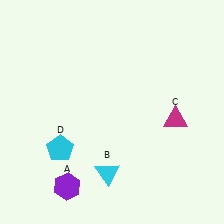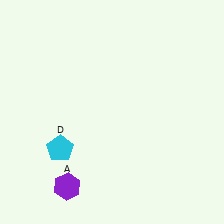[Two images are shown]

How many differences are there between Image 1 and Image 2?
There are 2 differences between the two images.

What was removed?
The cyan triangle (B), the magenta triangle (C) were removed in Image 2.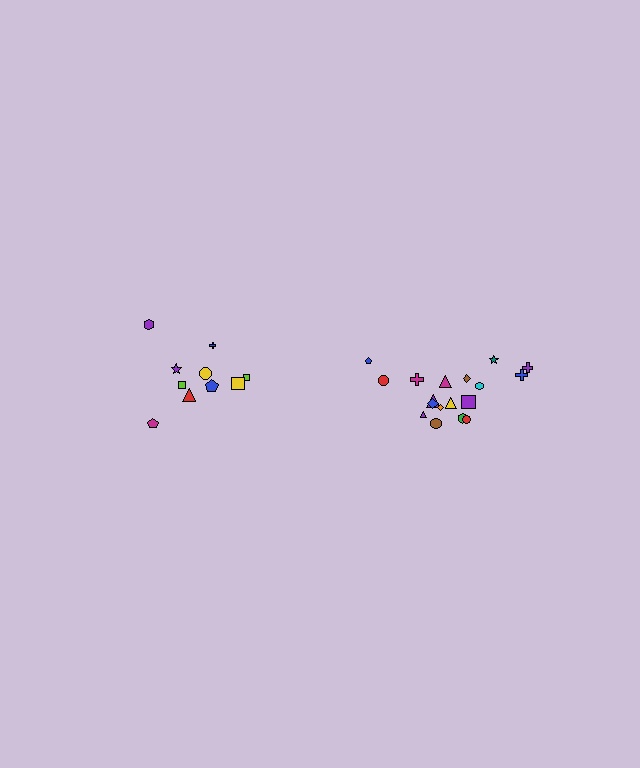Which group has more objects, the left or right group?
The right group.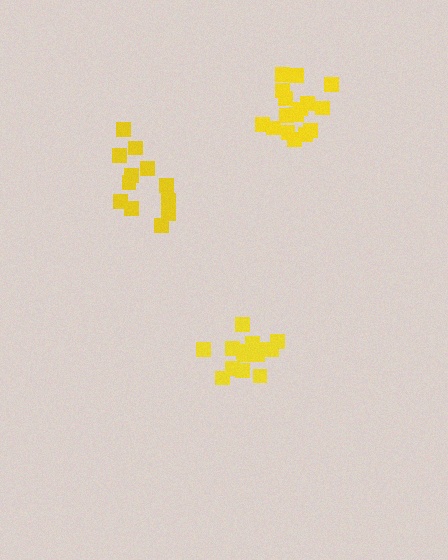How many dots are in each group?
Group 1: 12 dots, Group 2: 16 dots, Group 3: 16 dots (44 total).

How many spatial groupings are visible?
There are 3 spatial groupings.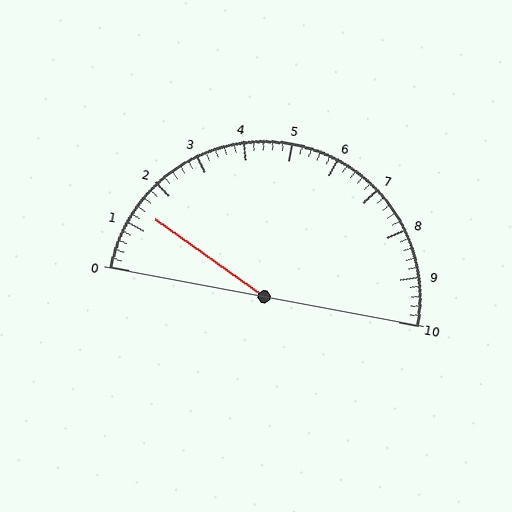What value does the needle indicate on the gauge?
The needle indicates approximately 1.4.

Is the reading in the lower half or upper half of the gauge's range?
The reading is in the lower half of the range (0 to 10).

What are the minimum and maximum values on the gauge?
The gauge ranges from 0 to 10.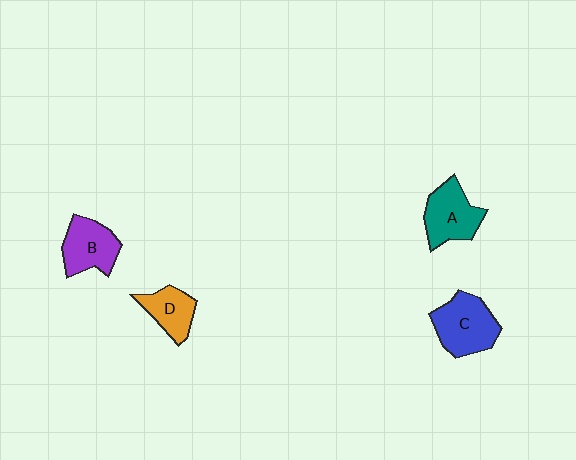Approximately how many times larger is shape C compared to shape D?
Approximately 1.5 times.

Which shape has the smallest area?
Shape D (orange).